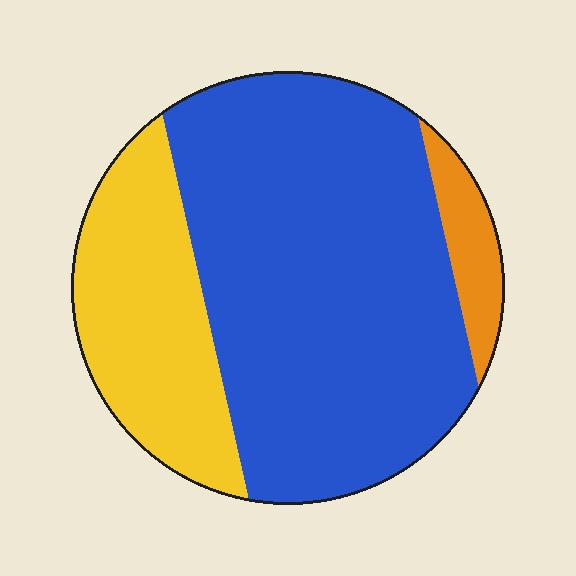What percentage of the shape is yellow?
Yellow takes up about one quarter (1/4) of the shape.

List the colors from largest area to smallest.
From largest to smallest: blue, yellow, orange.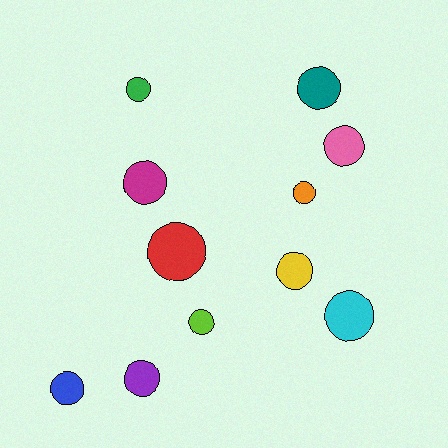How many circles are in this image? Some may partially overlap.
There are 11 circles.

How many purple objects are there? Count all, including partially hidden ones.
There is 1 purple object.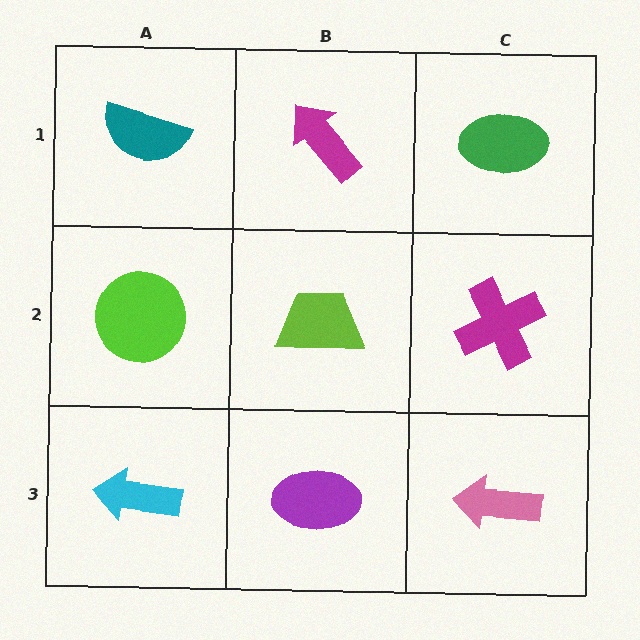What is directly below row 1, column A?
A lime circle.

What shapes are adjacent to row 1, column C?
A magenta cross (row 2, column C), a magenta arrow (row 1, column B).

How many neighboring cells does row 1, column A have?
2.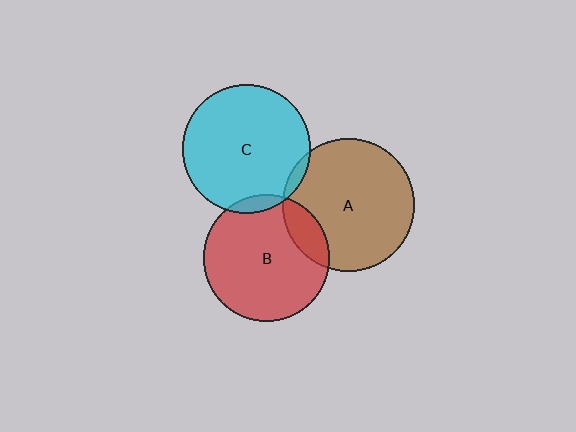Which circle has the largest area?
Circle A (brown).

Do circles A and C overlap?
Yes.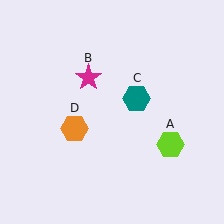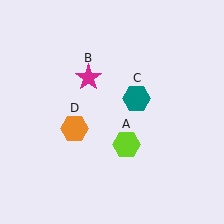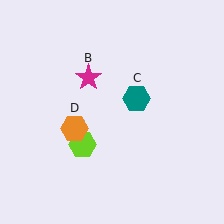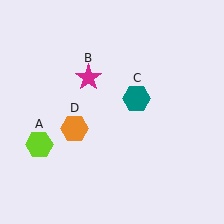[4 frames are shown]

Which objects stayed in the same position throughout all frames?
Magenta star (object B) and teal hexagon (object C) and orange hexagon (object D) remained stationary.